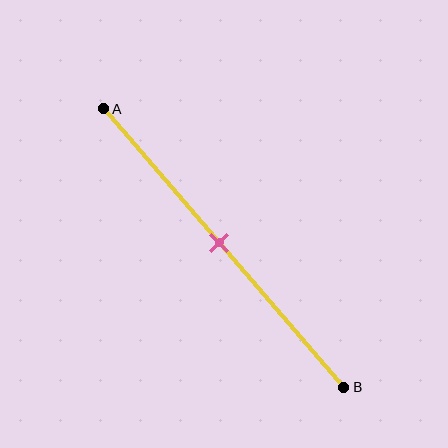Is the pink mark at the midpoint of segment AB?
Yes, the mark is approximately at the midpoint.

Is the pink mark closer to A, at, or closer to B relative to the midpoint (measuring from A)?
The pink mark is approximately at the midpoint of segment AB.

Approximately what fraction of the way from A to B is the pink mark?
The pink mark is approximately 50% of the way from A to B.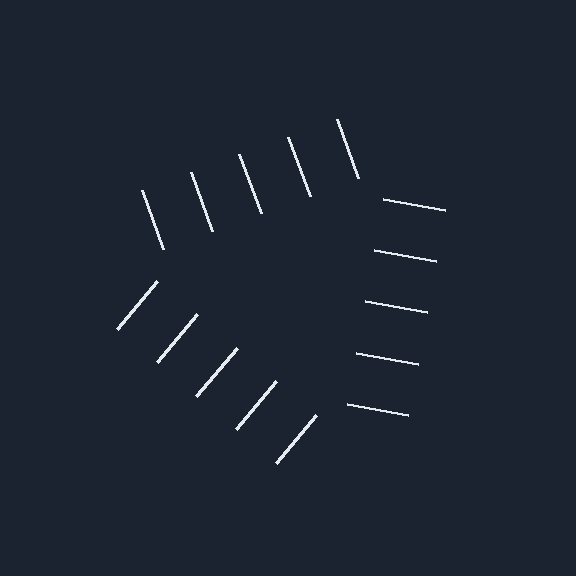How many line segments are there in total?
15 — 5 along each of the 3 edges.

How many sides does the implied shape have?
3 sides — the line-ends trace a triangle.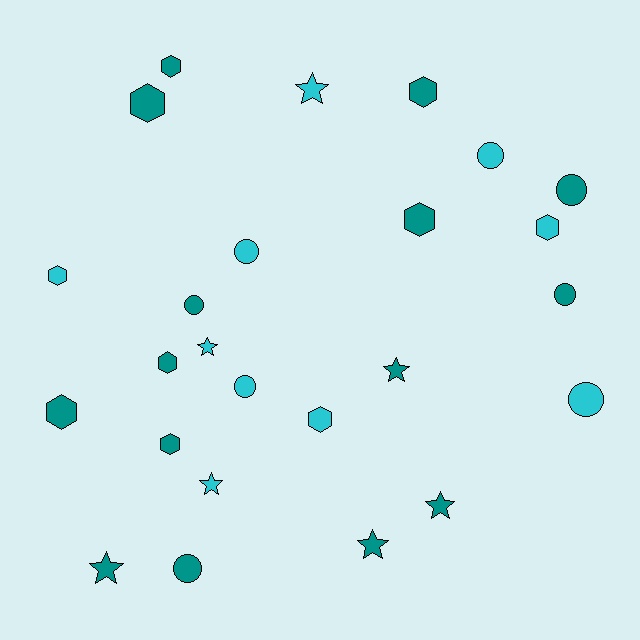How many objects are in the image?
There are 25 objects.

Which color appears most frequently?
Teal, with 15 objects.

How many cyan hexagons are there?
There are 3 cyan hexagons.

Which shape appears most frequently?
Hexagon, with 10 objects.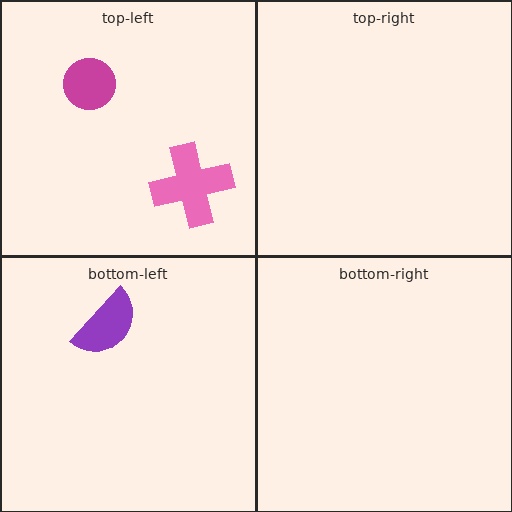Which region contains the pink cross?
The top-left region.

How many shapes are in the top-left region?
2.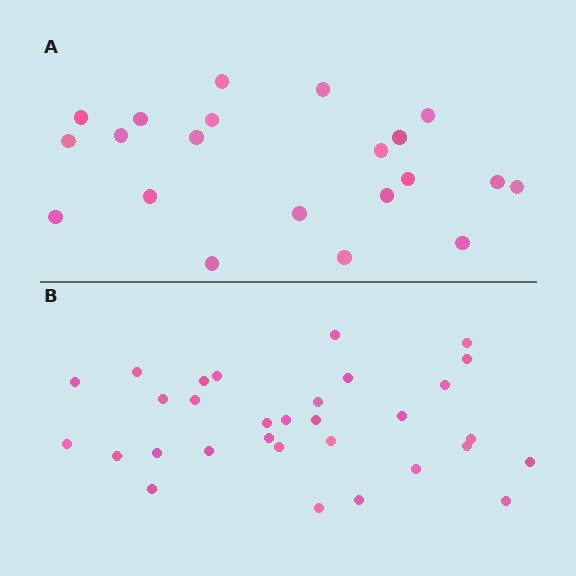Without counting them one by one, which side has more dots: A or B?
Region B (the bottom region) has more dots.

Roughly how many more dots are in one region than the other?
Region B has roughly 10 or so more dots than region A.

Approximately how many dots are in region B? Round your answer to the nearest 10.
About 30 dots. (The exact count is 31, which rounds to 30.)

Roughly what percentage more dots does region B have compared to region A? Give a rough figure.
About 50% more.